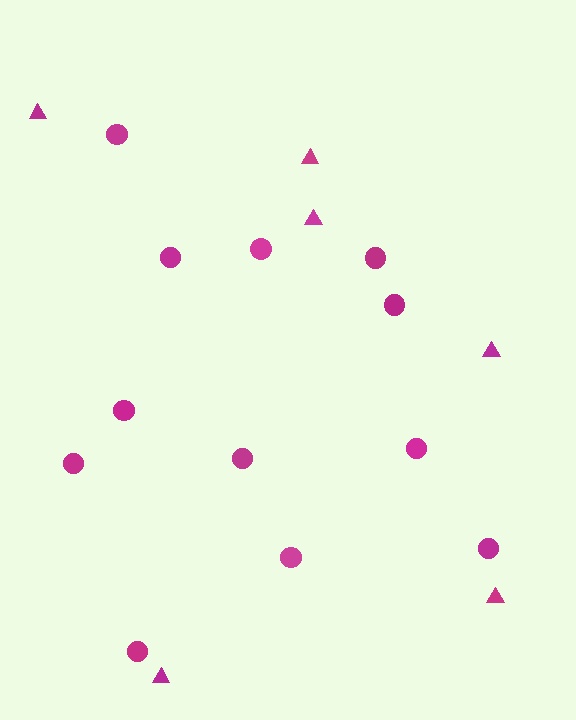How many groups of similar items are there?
There are 2 groups: one group of triangles (6) and one group of circles (12).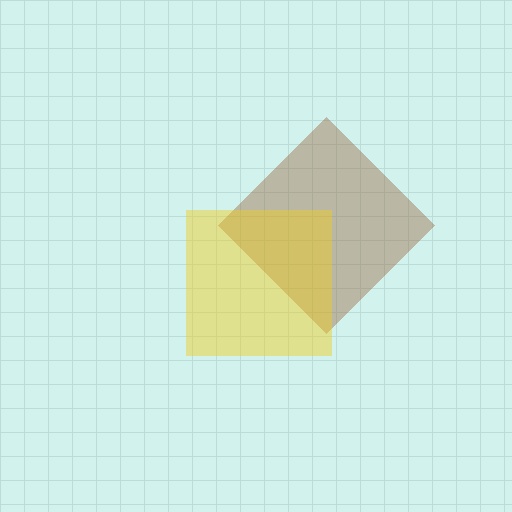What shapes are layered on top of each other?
The layered shapes are: a brown diamond, a yellow square.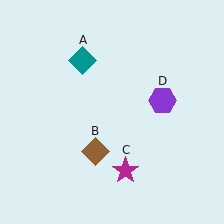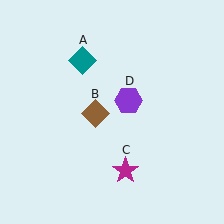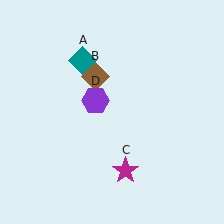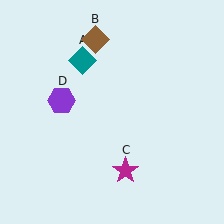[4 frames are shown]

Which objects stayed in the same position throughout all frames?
Teal diamond (object A) and magenta star (object C) remained stationary.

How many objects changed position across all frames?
2 objects changed position: brown diamond (object B), purple hexagon (object D).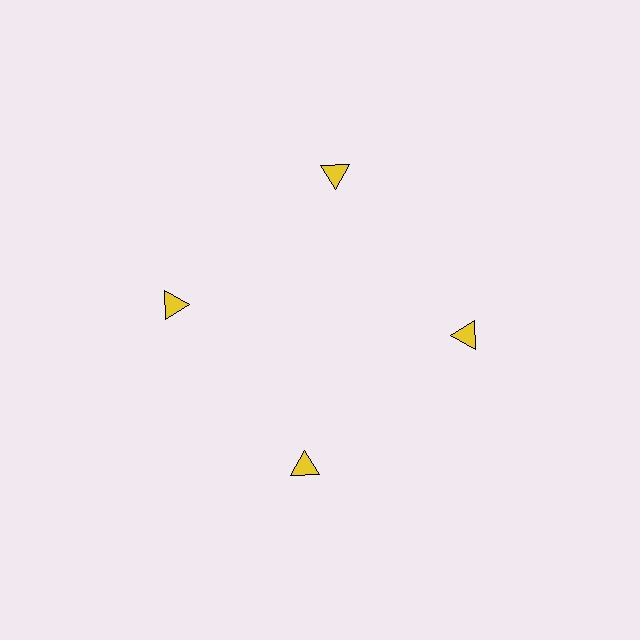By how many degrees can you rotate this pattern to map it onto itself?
The pattern maps onto itself every 90 degrees of rotation.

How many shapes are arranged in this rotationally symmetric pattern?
There are 4 shapes, arranged in 4 groups of 1.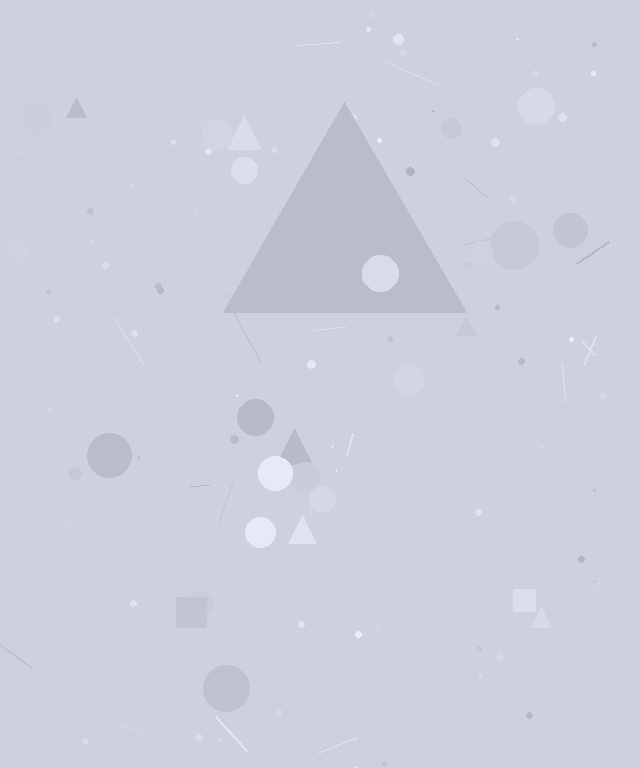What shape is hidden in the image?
A triangle is hidden in the image.